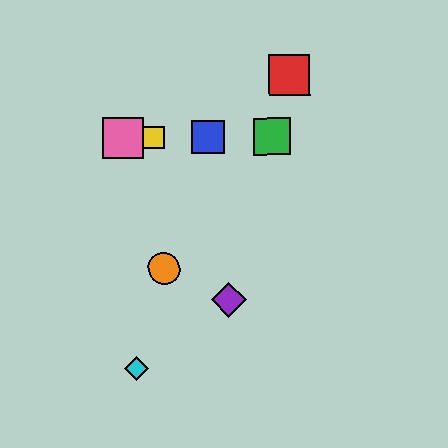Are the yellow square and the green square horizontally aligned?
Yes, both are at y≈138.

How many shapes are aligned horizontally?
4 shapes (the blue square, the green square, the yellow square, the pink square) are aligned horizontally.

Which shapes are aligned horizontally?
The blue square, the green square, the yellow square, the pink square are aligned horizontally.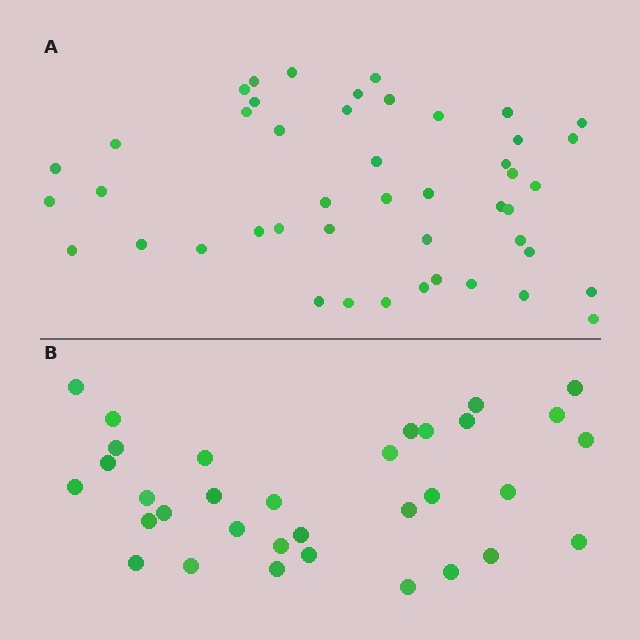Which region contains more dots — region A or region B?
Region A (the top region) has more dots.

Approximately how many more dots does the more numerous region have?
Region A has approximately 15 more dots than region B.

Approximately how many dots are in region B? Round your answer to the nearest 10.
About 30 dots. (The exact count is 33, which rounds to 30.)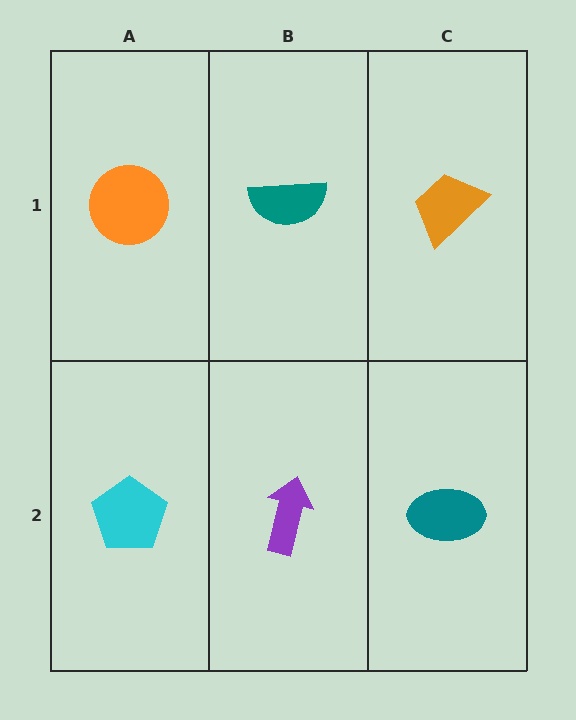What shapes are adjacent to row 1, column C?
A teal ellipse (row 2, column C), a teal semicircle (row 1, column B).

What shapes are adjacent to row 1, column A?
A cyan pentagon (row 2, column A), a teal semicircle (row 1, column B).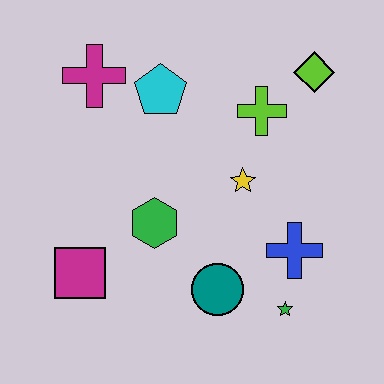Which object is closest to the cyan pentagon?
The magenta cross is closest to the cyan pentagon.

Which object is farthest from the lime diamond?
The magenta square is farthest from the lime diamond.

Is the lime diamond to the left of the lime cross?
No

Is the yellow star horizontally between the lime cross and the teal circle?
Yes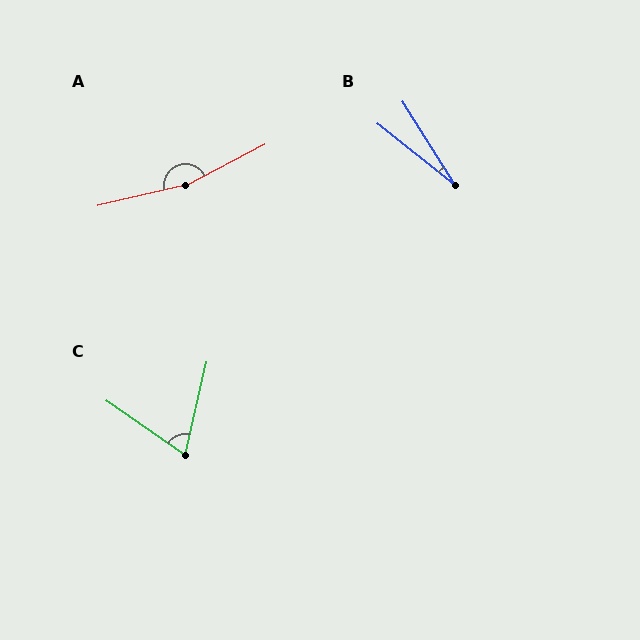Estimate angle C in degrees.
Approximately 68 degrees.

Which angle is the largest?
A, at approximately 166 degrees.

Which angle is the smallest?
B, at approximately 20 degrees.